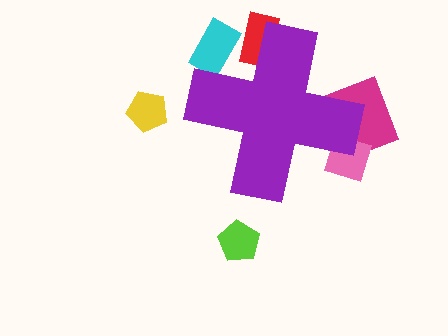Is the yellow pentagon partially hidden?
No, the yellow pentagon is fully visible.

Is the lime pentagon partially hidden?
No, the lime pentagon is fully visible.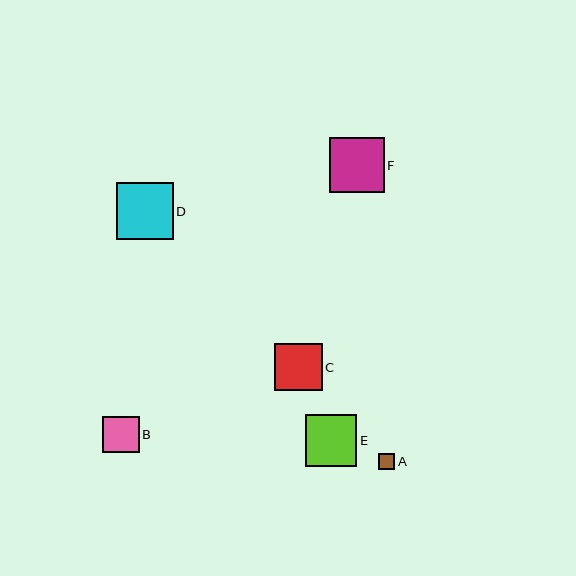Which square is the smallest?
Square A is the smallest with a size of approximately 16 pixels.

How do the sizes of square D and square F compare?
Square D and square F are approximately the same size.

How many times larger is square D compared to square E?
Square D is approximately 1.1 times the size of square E.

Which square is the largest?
Square D is the largest with a size of approximately 57 pixels.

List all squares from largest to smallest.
From largest to smallest: D, F, E, C, B, A.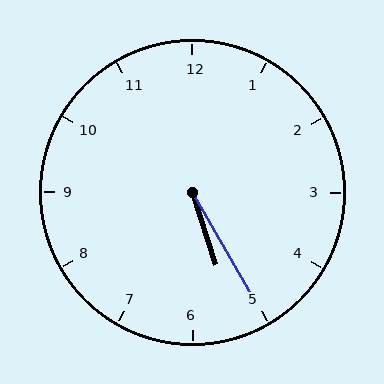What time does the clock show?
5:25.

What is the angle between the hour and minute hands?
Approximately 12 degrees.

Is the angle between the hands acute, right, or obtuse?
It is acute.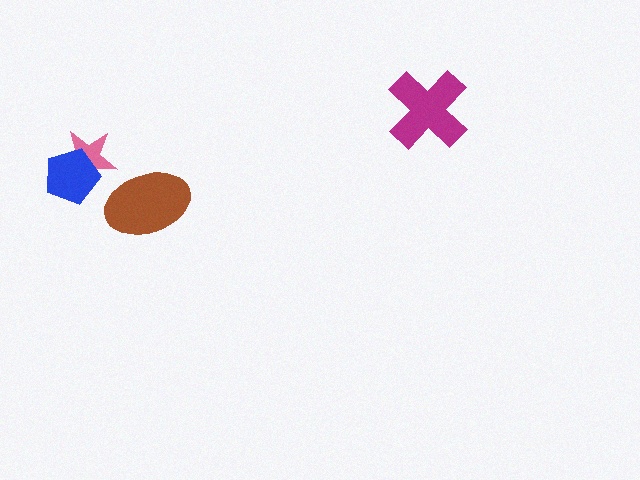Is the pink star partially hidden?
Yes, it is partially covered by another shape.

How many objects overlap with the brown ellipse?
0 objects overlap with the brown ellipse.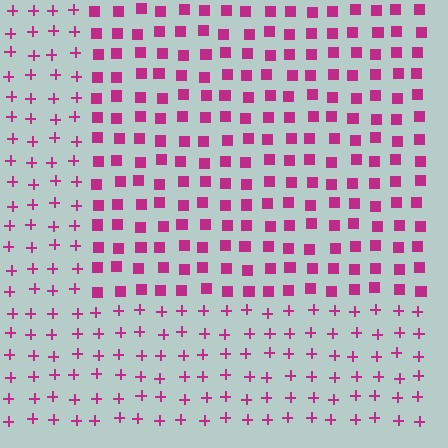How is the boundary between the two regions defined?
The boundary is defined by a change in element shape: squares inside vs. plus signs outside. All elements share the same color and spacing.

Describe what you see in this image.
The image is filled with small magenta elements arranged in a uniform grid. A rectangle-shaped region contains squares, while the surrounding area contains plus signs. The boundary is defined purely by the change in element shape.